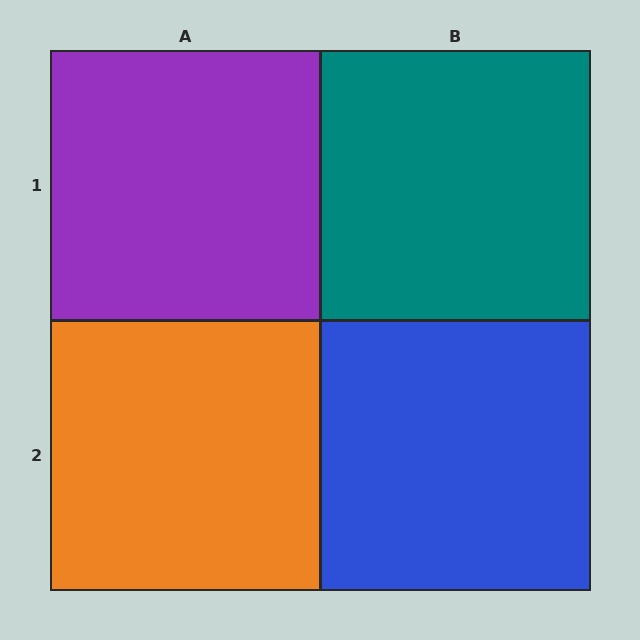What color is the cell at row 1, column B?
Teal.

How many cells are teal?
1 cell is teal.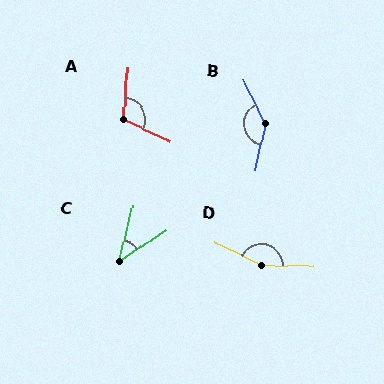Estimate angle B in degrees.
Approximately 140 degrees.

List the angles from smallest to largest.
C (42°), A (111°), B (140°), D (154°).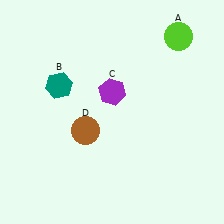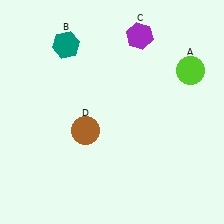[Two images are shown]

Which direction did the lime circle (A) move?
The lime circle (A) moved down.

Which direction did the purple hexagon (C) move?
The purple hexagon (C) moved up.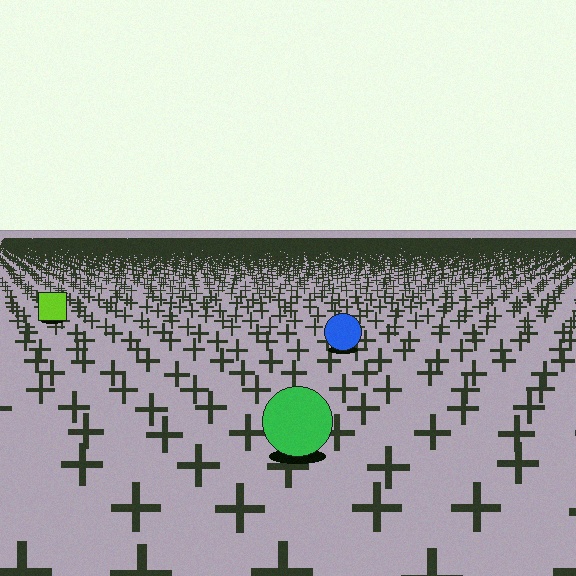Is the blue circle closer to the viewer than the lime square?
Yes. The blue circle is closer — you can tell from the texture gradient: the ground texture is coarser near it.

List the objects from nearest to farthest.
From nearest to farthest: the green circle, the blue circle, the lime square.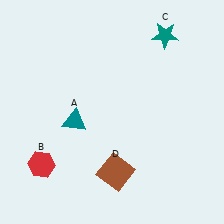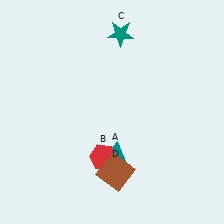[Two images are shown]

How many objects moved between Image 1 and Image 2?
3 objects moved between the two images.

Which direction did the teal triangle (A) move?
The teal triangle (A) moved right.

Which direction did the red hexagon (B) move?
The red hexagon (B) moved right.